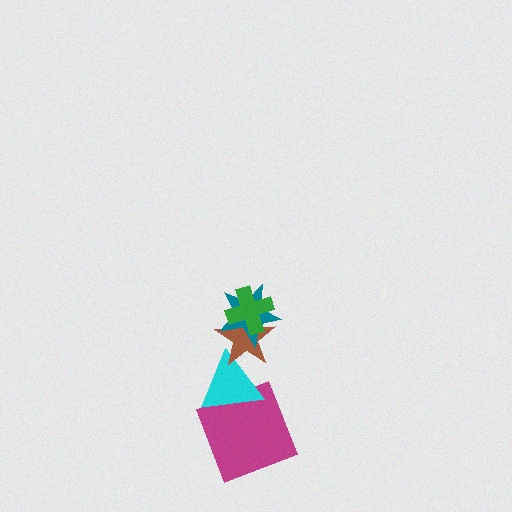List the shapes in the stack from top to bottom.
From top to bottom: the green cross, the teal star, the brown star, the cyan triangle, the magenta square.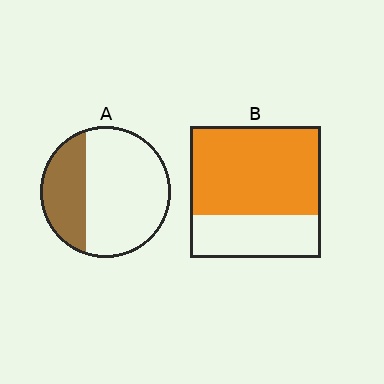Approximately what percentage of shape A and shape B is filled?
A is approximately 30% and B is approximately 65%.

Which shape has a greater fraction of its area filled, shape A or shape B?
Shape B.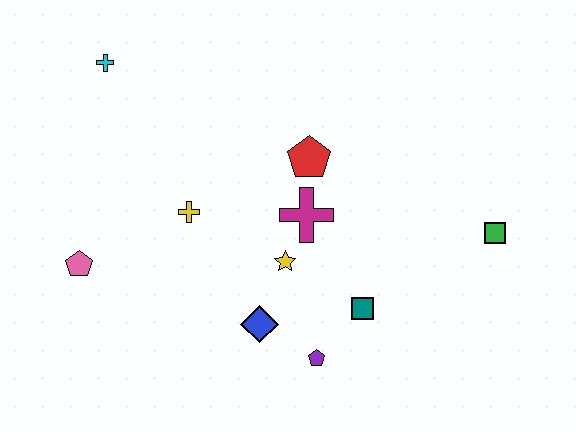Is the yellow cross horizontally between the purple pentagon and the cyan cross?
Yes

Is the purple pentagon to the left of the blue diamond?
No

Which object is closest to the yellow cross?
The yellow star is closest to the yellow cross.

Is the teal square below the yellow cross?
Yes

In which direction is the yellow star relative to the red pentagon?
The yellow star is below the red pentagon.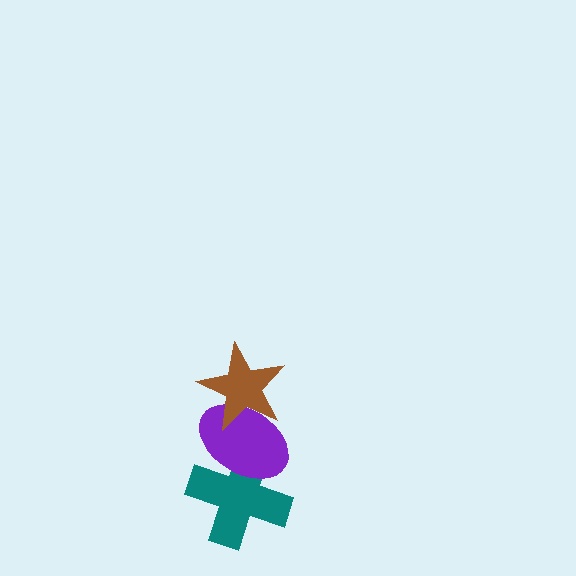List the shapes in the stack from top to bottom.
From top to bottom: the brown star, the purple ellipse, the teal cross.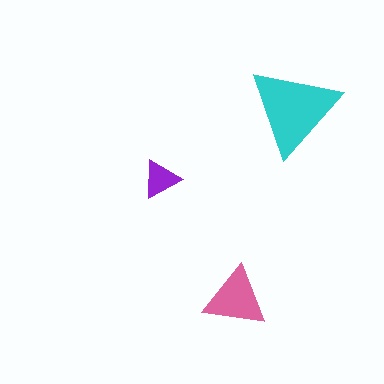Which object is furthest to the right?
The cyan triangle is rightmost.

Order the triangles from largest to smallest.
the cyan one, the pink one, the purple one.